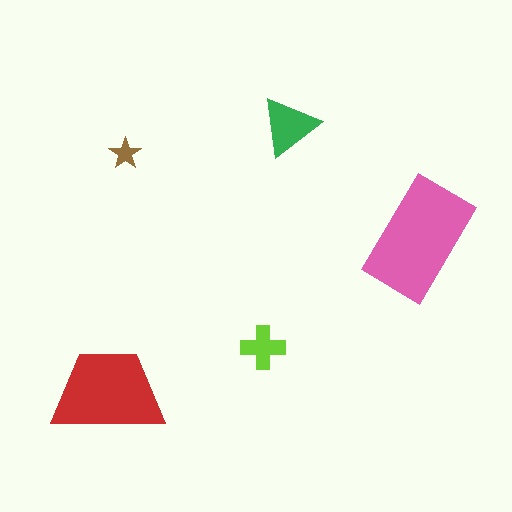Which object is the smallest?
The brown star.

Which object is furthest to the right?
The pink rectangle is rightmost.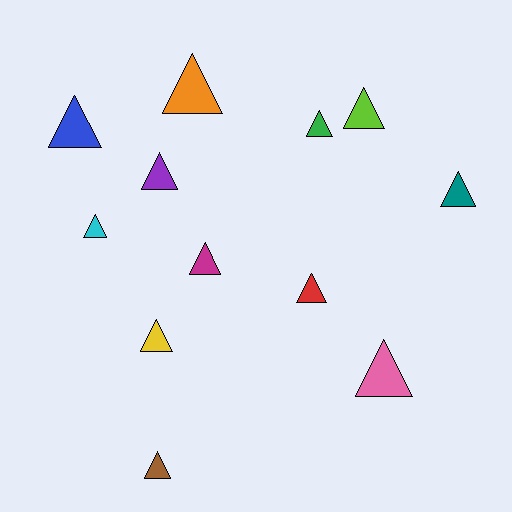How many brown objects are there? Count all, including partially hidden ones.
There is 1 brown object.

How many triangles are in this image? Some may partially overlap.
There are 12 triangles.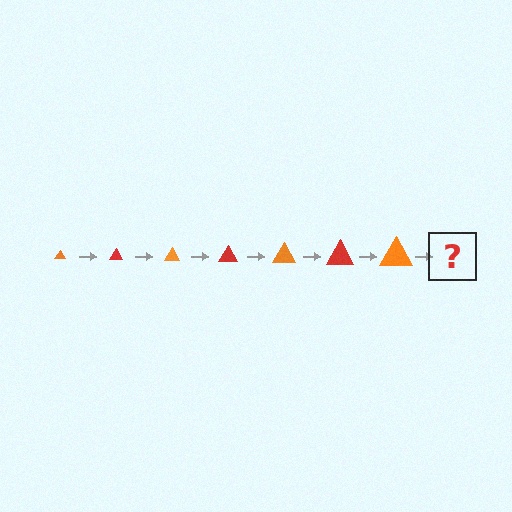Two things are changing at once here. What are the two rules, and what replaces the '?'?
The two rules are that the triangle grows larger each step and the color cycles through orange and red. The '?' should be a red triangle, larger than the previous one.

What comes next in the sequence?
The next element should be a red triangle, larger than the previous one.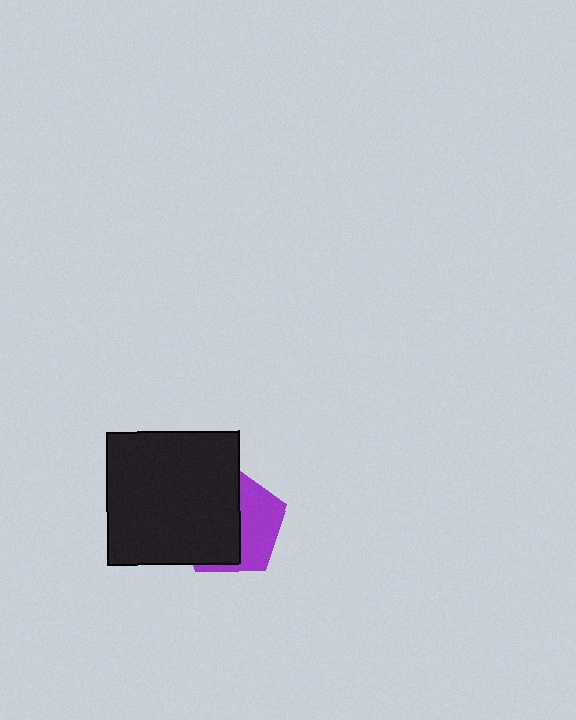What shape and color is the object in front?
The object in front is a black square.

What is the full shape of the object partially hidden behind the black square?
The partially hidden object is a purple pentagon.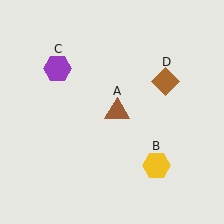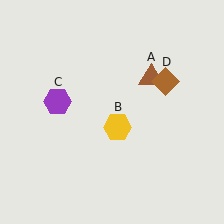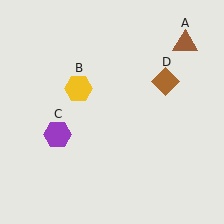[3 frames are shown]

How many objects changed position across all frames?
3 objects changed position: brown triangle (object A), yellow hexagon (object B), purple hexagon (object C).